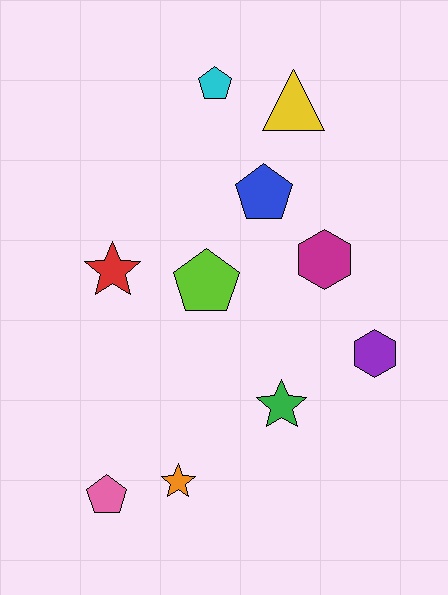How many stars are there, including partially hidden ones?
There are 3 stars.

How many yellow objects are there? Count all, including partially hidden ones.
There is 1 yellow object.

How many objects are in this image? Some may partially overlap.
There are 10 objects.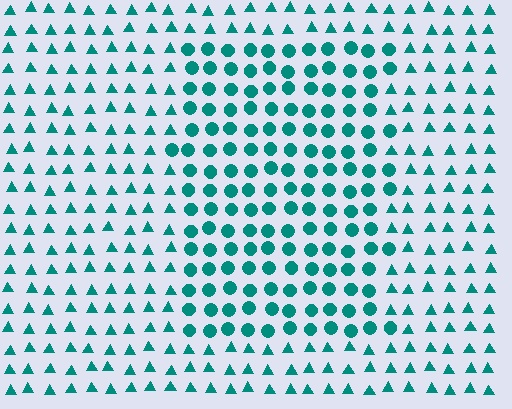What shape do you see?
I see a rectangle.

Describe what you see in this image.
The image is filled with small teal elements arranged in a uniform grid. A rectangle-shaped region contains circles, while the surrounding area contains triangles. The boundary is defined purely by the change in element shape.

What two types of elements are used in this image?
The image uses circles inside the rectangle region and triangles outside it.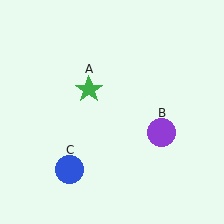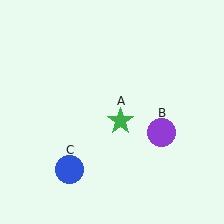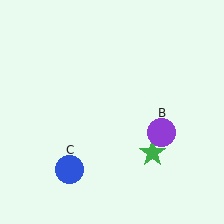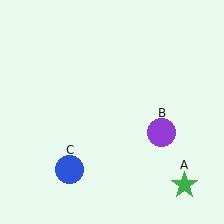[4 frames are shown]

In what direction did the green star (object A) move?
The green star (object A) moved down and to the right.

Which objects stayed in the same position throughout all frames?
Purple circle (object B) and blue circle (object C) remained stationary.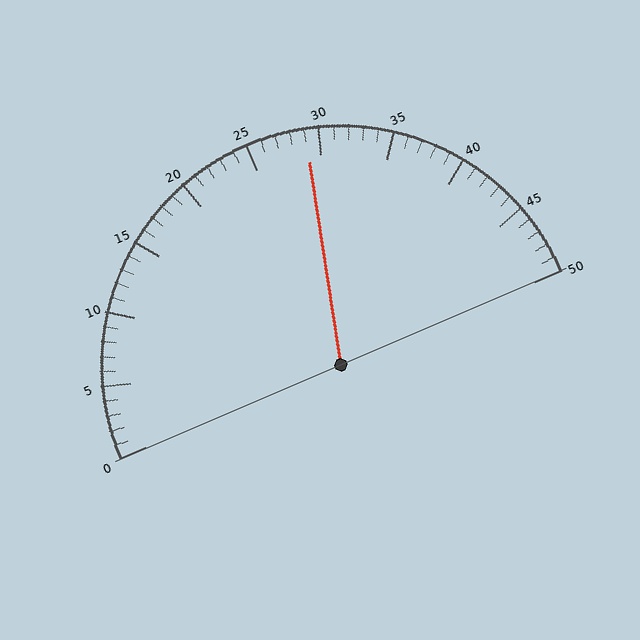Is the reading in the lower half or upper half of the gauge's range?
The reading is in the upper half of the range (0 to 50).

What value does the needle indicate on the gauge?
The needle indicates approximately 29.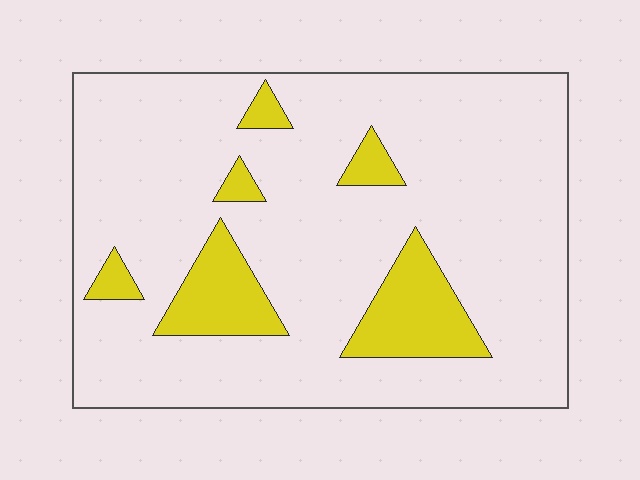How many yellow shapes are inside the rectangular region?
6.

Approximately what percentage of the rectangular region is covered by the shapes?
Approximately 15%.